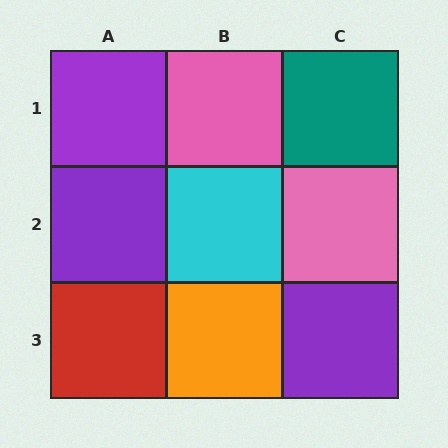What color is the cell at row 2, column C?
Pink.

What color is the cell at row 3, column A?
Red.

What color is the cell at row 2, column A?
Purple.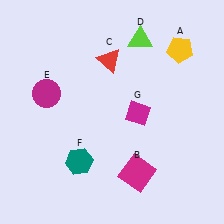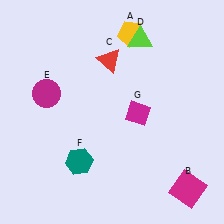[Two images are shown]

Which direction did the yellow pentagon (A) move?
The yellow pentagon (A) moved left.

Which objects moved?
The objects that moved are: the yellow pentagon (A), the magenta square (B).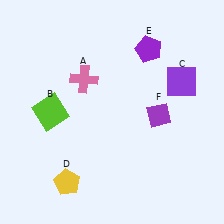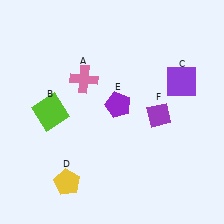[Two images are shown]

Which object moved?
The purple pentagon (E) moved down.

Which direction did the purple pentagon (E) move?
The purple pentagon (E) moved down.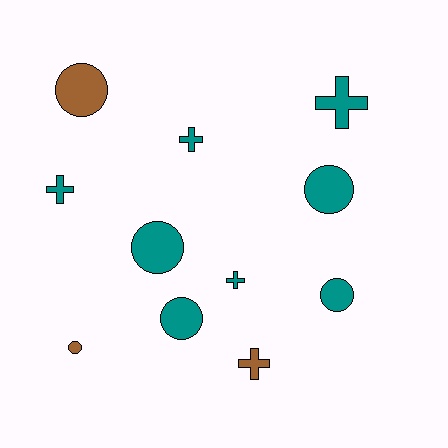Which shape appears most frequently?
Circle, with 6 objects.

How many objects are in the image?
There are 11 objects.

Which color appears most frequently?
Teal, with 8 objects.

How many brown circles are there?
There are 2 brown circles.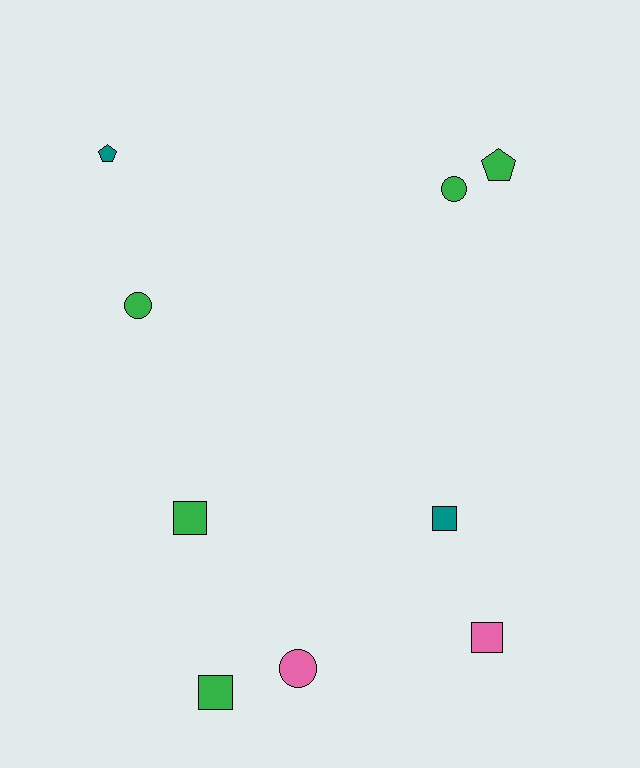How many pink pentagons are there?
There are no pink pentagons.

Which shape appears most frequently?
Square, with 4 objects.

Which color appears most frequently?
Green, with 5 objects.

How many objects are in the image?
There are 9 objects.